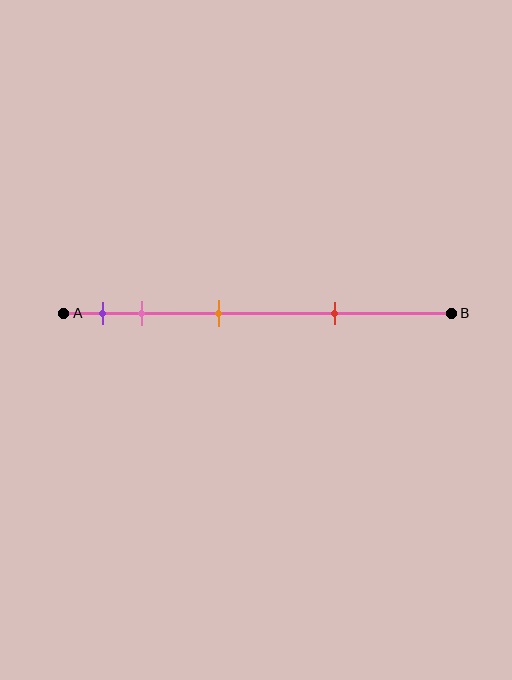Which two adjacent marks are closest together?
The purple and pink marks are the closest adjacent pair.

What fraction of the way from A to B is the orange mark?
The orange mark is approximately 40% (0.4) of the way from A to B.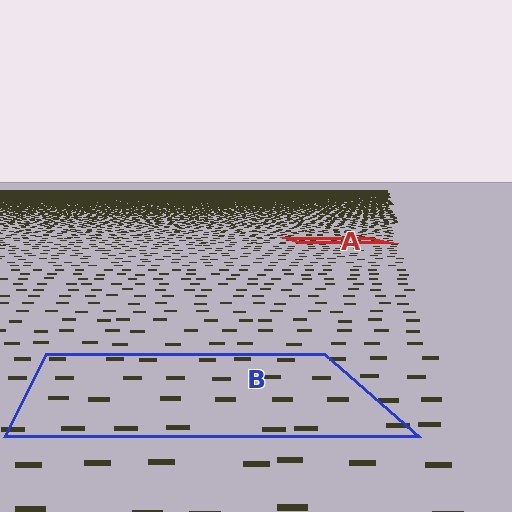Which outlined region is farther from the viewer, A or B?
Region A is farther from the viewer — the texture elements inside it appear smaller and more densely packed.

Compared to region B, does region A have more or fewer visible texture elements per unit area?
Region A has more texture elements per unit area — they are packed more densely because it is farther away.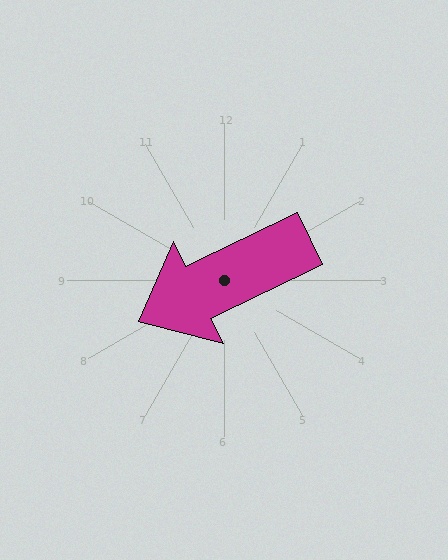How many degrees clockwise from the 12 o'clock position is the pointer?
Approximately 244 degrees.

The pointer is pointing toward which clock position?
Roughly 8 o'clock.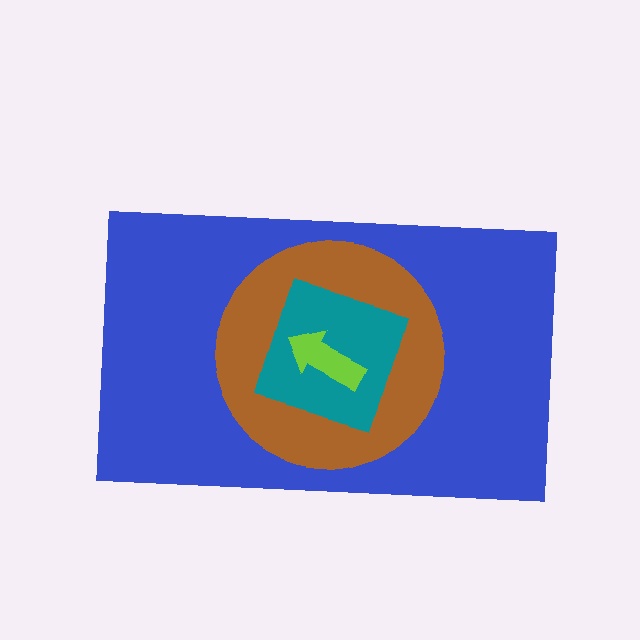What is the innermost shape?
The lime arrow.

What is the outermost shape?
The blue rectangle.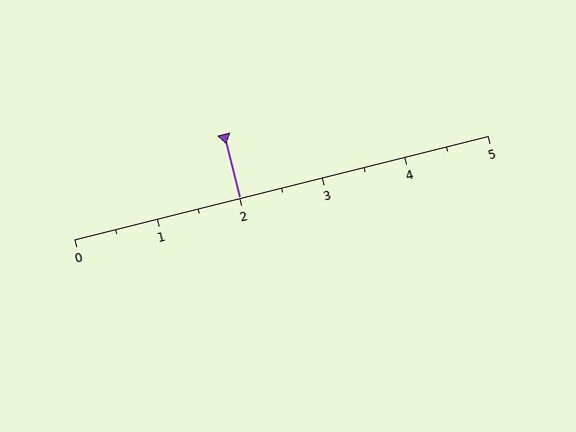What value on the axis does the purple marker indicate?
The marker indicates approximately 2.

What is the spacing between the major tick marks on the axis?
The major ticks are spaced 1 apart.